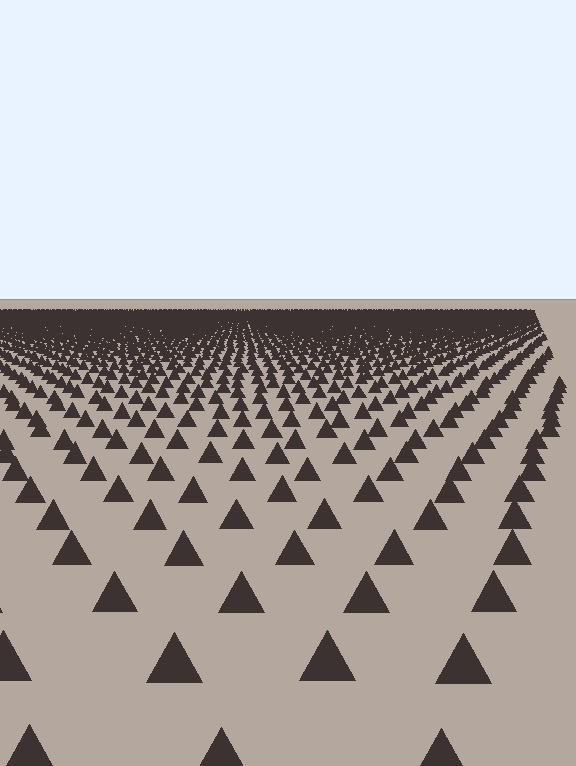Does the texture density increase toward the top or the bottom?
Density increases toward the top.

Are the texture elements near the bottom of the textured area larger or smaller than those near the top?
Larger. Near the bottom, elements are closer to the viewer and appear at a bigger on-screen size.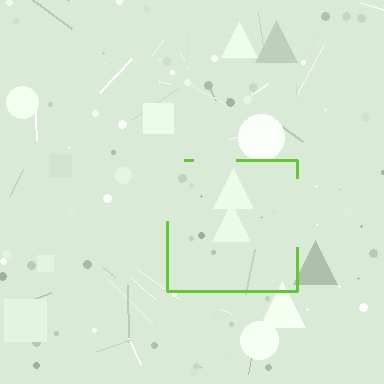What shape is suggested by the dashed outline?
The dashed outline suggests a square.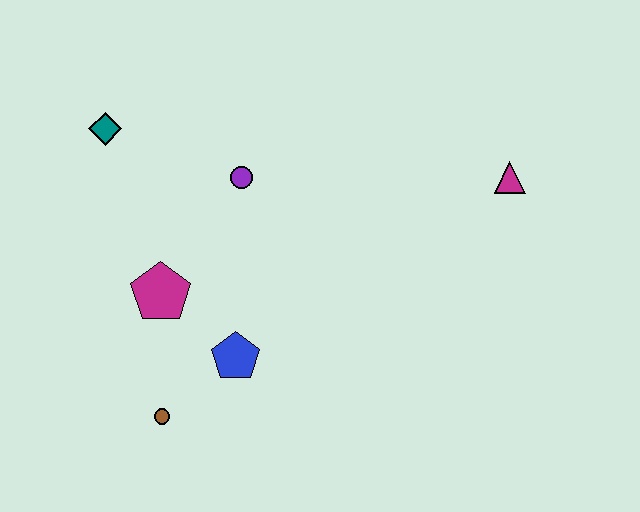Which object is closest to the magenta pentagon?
The blue pentagon is closest to the magenta pentagon.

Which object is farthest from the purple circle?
The magenta triangle is farthest from the purple circle.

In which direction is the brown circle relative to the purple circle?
The brown circle is below the purple circle.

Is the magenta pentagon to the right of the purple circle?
No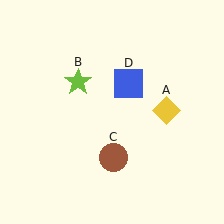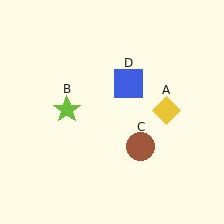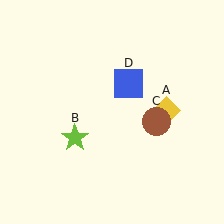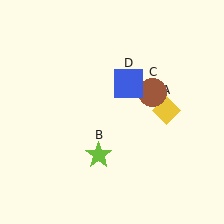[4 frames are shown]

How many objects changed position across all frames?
2 objects changed position: lime star (object B), brown circle (object C).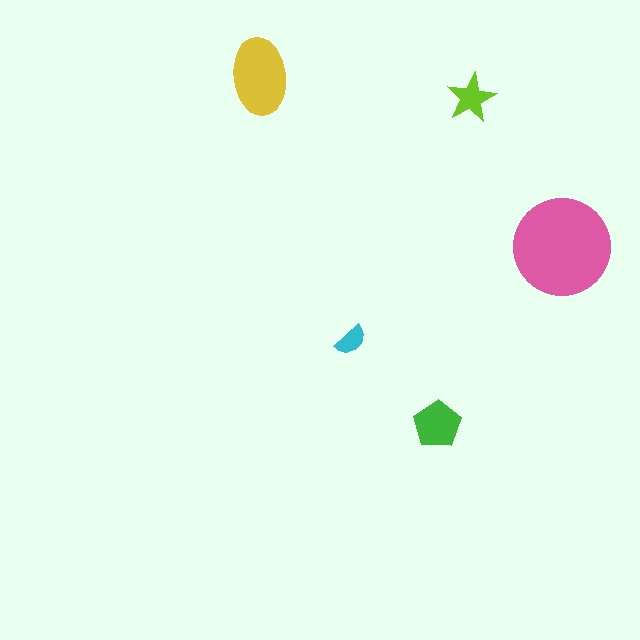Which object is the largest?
The pink circle.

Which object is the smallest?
The cyan semicircle.